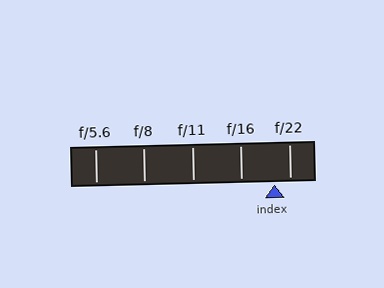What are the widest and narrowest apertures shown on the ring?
The widest aperture shown is f/5.6 and the narrowest is f/22.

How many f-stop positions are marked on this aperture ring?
There are 5 f-stop positions marked.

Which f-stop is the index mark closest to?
The index mark is closest to f/22.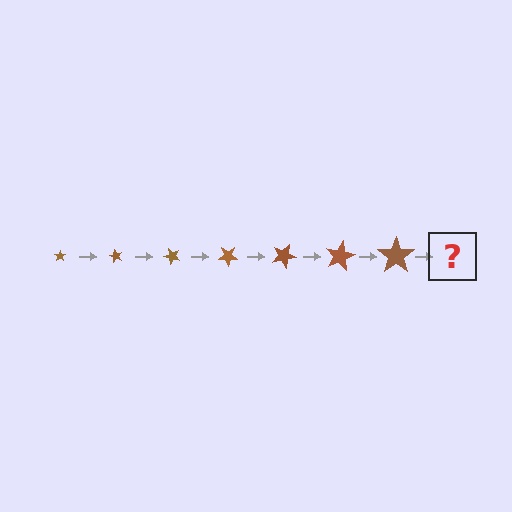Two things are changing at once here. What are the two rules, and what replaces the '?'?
The two rules are that the star grows larger each step and it rotates 60 degrees each step. The '?' should be a star, larger than the previous one and rotated 420 degrees from the start.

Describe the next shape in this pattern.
It should be a star, larger than the previous one and rotated 420 degrees from the start.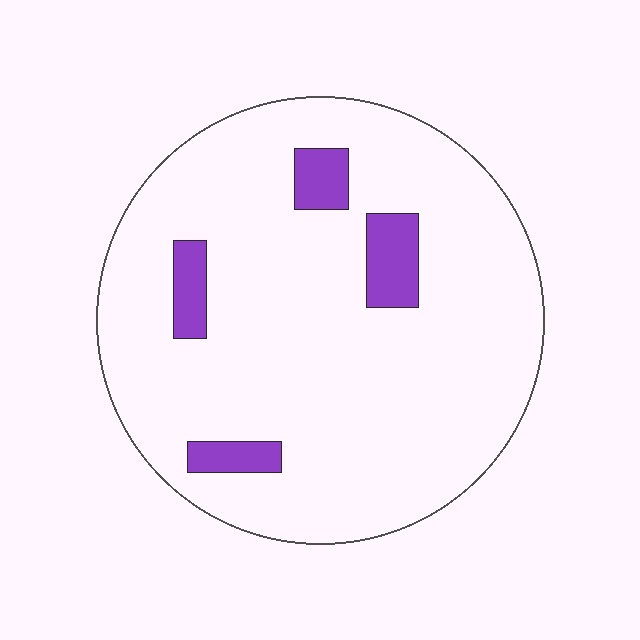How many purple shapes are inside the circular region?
4.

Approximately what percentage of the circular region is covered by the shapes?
Approximately 10%.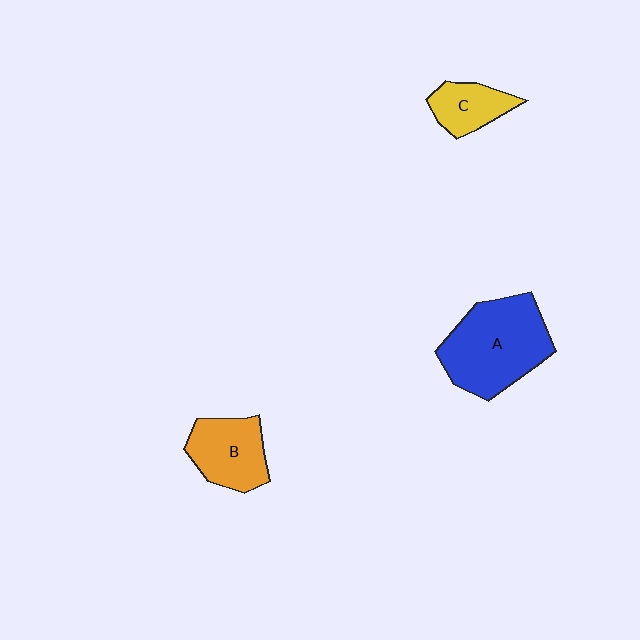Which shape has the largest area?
Shape A (blue).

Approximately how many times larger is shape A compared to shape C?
Approximately 2.4 times.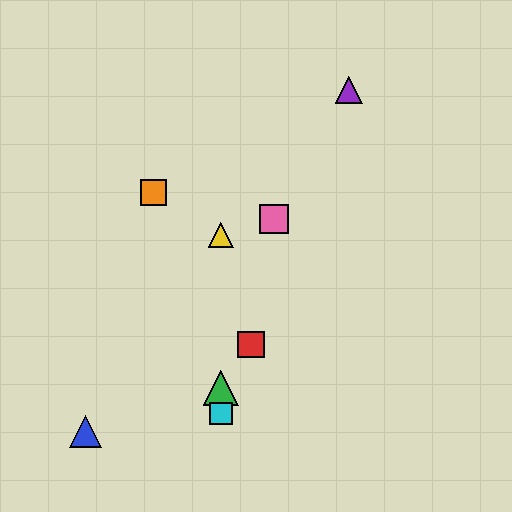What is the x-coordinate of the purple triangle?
The purple triangle is at x≈349.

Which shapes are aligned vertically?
The green triangle, the yellow triangle, the cyan square are aligned vertically.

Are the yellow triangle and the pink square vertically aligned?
No, the yellow triangle is at x≈221 and the pink square is at x≈274.